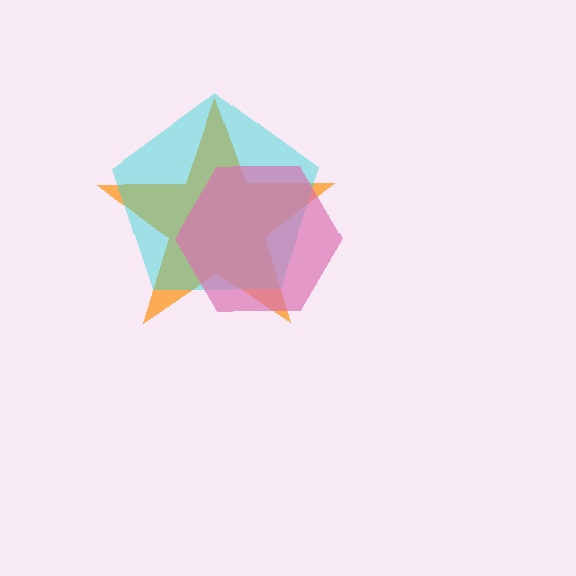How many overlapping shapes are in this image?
There are 3 overlapping shapes in the image.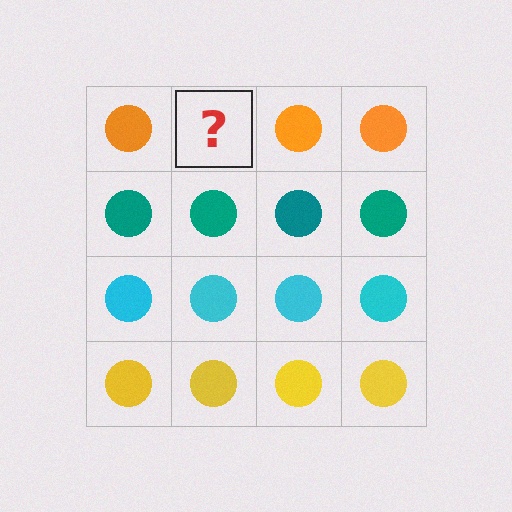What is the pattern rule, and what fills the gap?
The rule is that each row has a consistent color. The gap should be filled with an orange circle.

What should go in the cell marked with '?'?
The missing cell should contain an orange circle.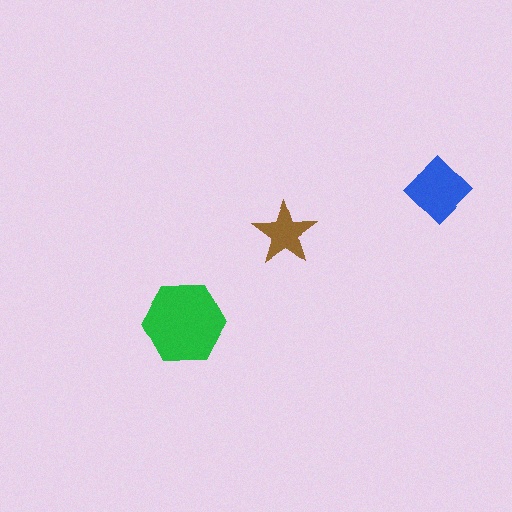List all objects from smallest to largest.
The brown star, the blue diamond, the green hexagon.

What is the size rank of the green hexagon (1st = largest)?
1st.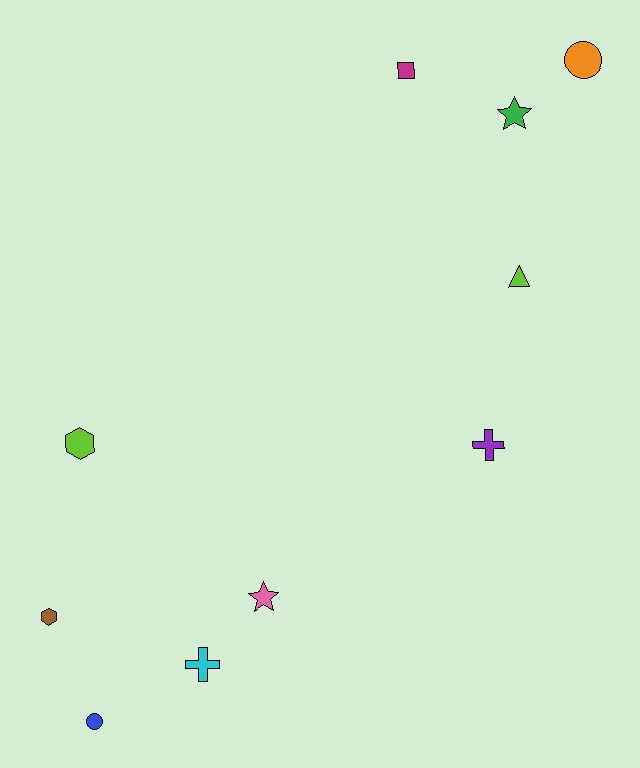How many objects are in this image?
There are 10 objects.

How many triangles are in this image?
There is 1 triangle.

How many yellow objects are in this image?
There are no yellow objects.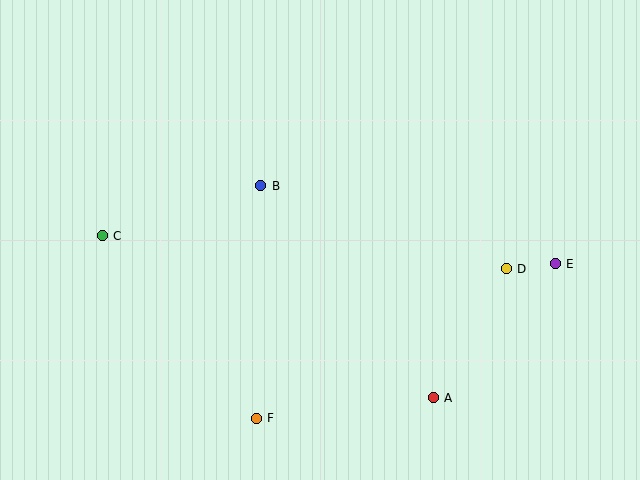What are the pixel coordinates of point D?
Point D is at (506, 269).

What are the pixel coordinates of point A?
Point A is at (433, 398).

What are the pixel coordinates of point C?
Point C is at (102, 236).